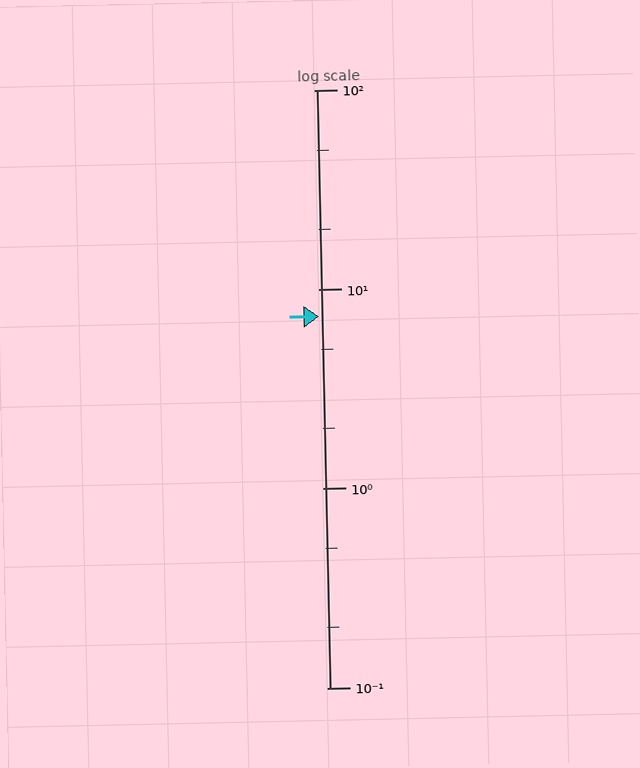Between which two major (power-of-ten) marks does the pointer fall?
The pointer is between 1 and 10.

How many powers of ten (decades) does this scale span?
The scale spans 3 decades, from 0.1 to 100.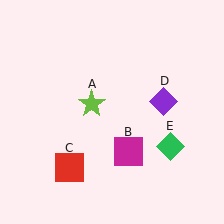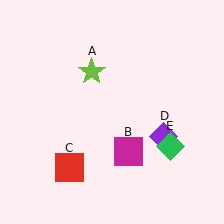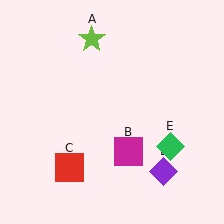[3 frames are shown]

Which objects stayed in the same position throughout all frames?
Magenta square (object B) and red square (object C) and green diamond (object E) remained stationary.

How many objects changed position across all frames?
2 objects changed position: lime star (object A), purple diamond (object D).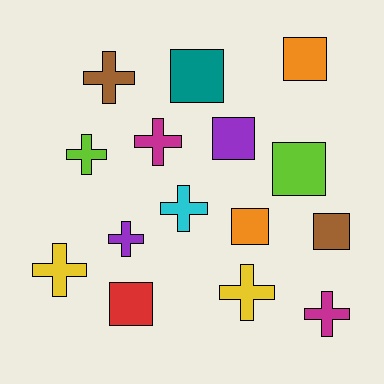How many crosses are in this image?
There are 8 crosses.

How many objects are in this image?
There are 15 objects.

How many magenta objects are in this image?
There are 2 magenta objects.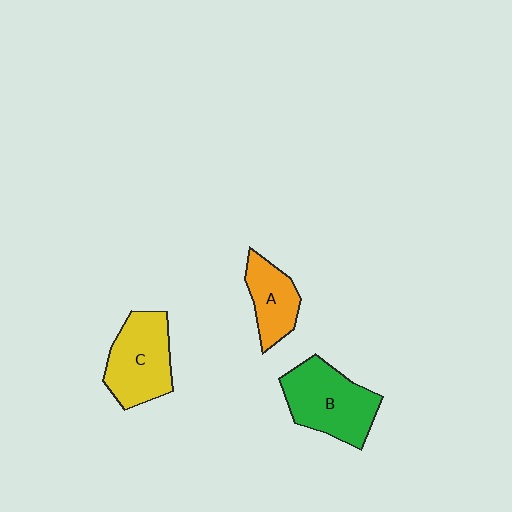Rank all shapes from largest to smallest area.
From largest to smallest: B (green), C (yellow), A (orange).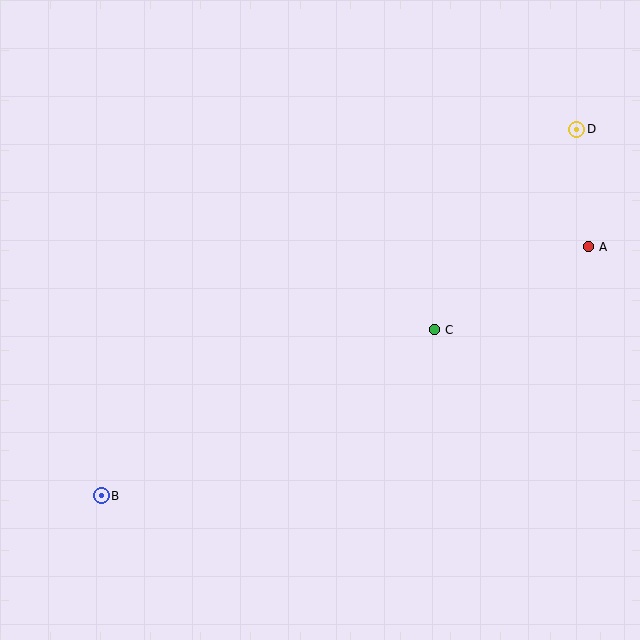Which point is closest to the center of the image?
Point C at (435, 330) is closest to the center.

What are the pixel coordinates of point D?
Point D is at (577, 129).